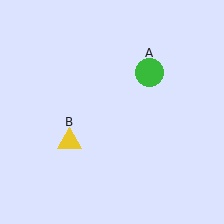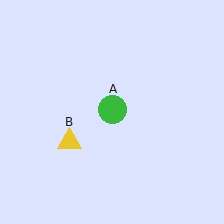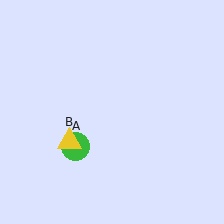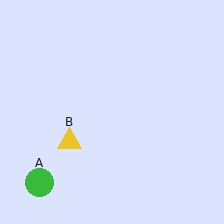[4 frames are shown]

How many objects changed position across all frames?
1 object changed position: green circle (object A).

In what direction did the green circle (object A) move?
The green circle (object A) moved down and to the left.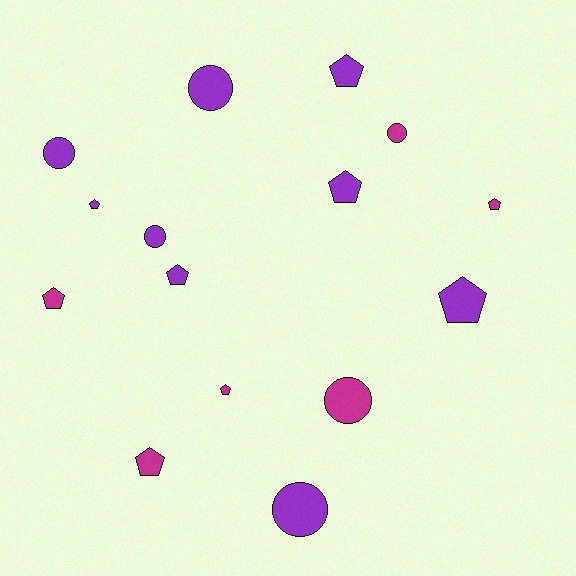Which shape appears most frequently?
Pentagon, with 9 objects.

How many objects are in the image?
There are 15 objects.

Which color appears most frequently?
Purple, with 9 objects.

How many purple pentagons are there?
There are 5 purple pentagons.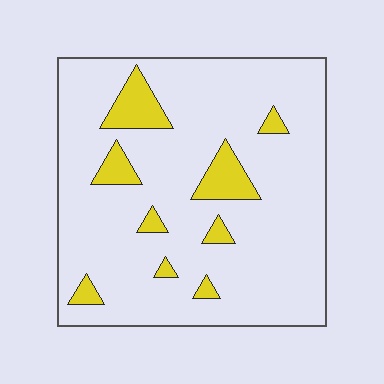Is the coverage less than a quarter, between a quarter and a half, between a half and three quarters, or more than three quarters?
Less than a quarter.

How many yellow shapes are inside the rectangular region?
9.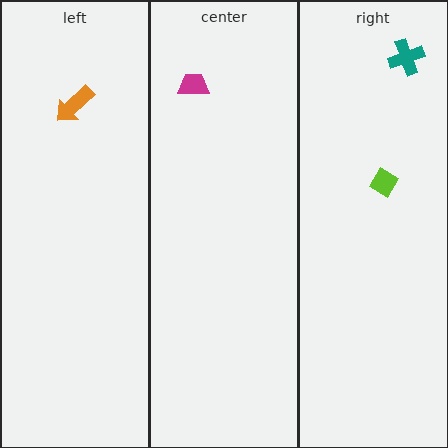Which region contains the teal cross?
The right region.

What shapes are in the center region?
The magenta trapezoid.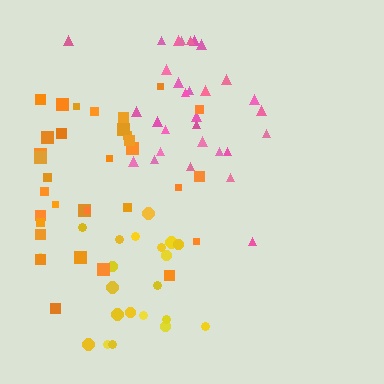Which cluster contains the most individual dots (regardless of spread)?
Orange (34).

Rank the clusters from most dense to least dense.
yellow, pink, orange.